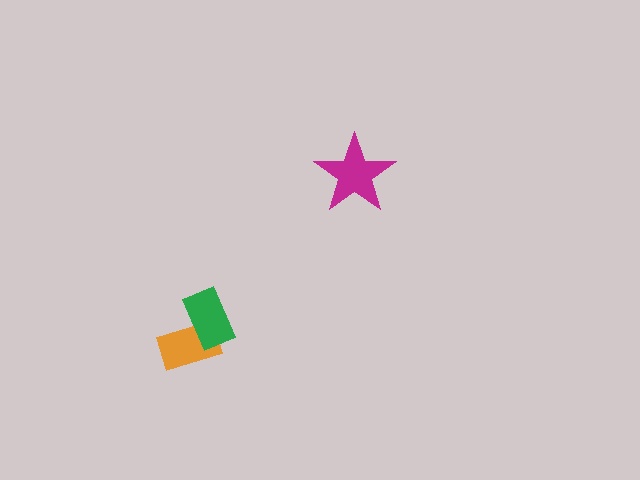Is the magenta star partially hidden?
No, no other shape covers it.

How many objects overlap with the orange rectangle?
1 object overlaps with the orange rectangle.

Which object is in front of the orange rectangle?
The green rectangle is in front of the orange rectangle.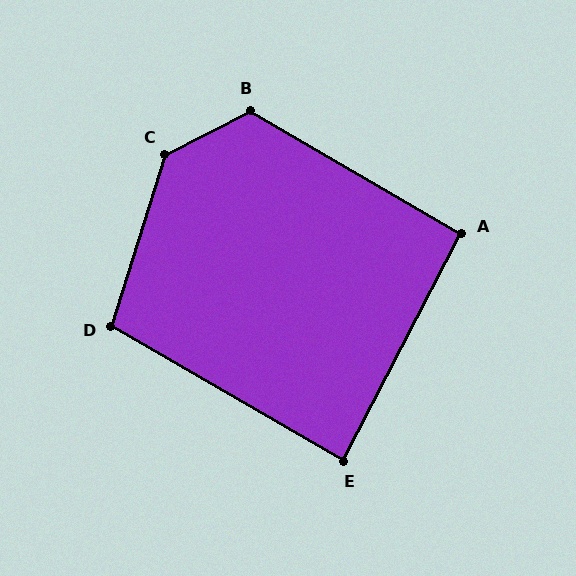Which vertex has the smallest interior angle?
E, at approximately 87 degrees.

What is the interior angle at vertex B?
Approximately 122 degrees (obtuse).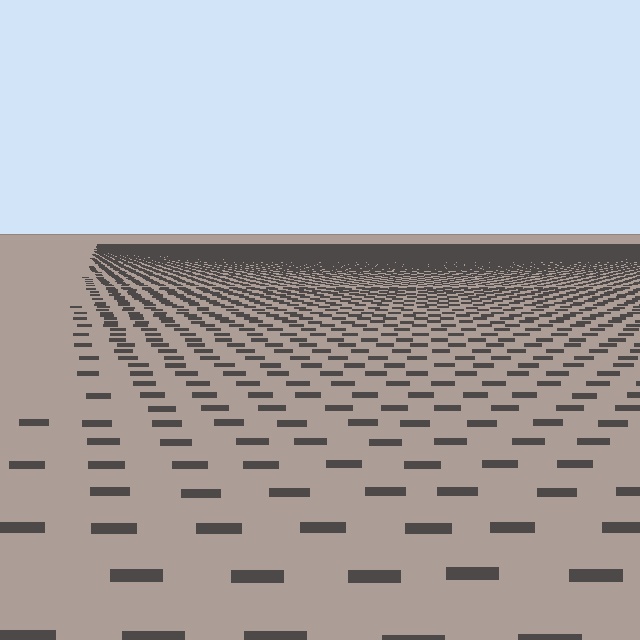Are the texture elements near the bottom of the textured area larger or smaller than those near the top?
Larger. Near the bottom, elements are closer to the viewer and appear at a bigger on-screen size.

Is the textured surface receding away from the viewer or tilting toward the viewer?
The surface is receding away from the viewer. Texture elements get smaller and denser toward the top.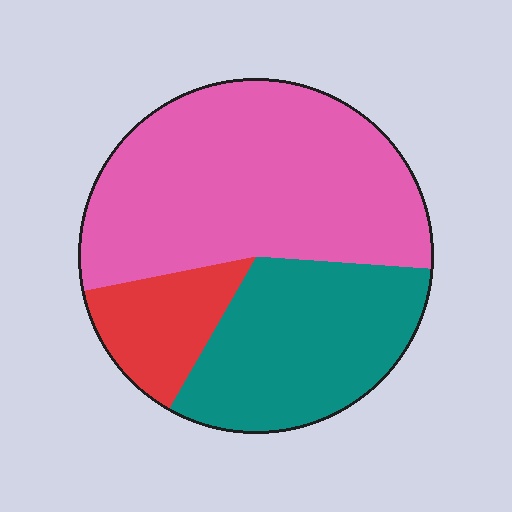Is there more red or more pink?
Pink.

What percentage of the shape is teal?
Teal covers around 30% of the shape.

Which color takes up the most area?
Pink, at roughly 55%.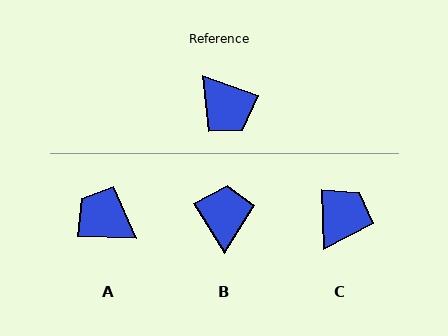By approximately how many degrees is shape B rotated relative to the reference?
Approximately 141 degrees counter-clockwise.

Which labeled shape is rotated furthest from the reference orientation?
A, about 162 degrees away.